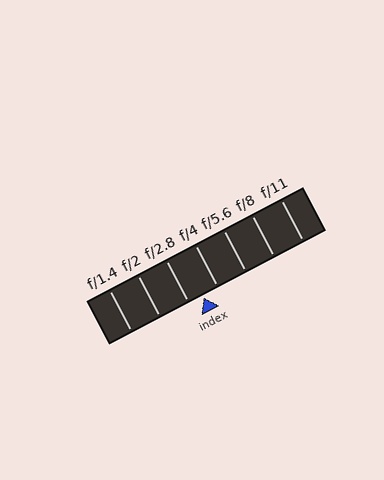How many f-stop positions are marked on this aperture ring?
There are 7 f-stop positions marked.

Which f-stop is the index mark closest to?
The index mark is closest to f/4.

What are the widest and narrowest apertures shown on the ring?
The widest aperture shown is f/1.4 and the narrowest is f/11.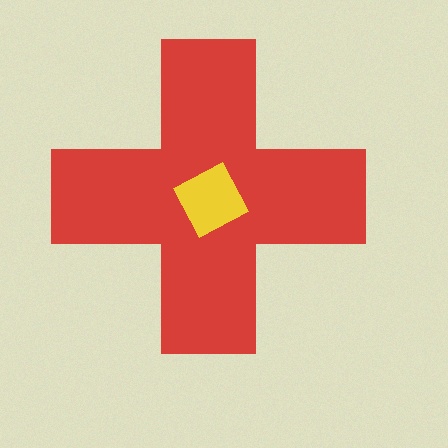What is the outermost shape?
The red cross.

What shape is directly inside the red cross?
The yellow diamond.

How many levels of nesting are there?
2.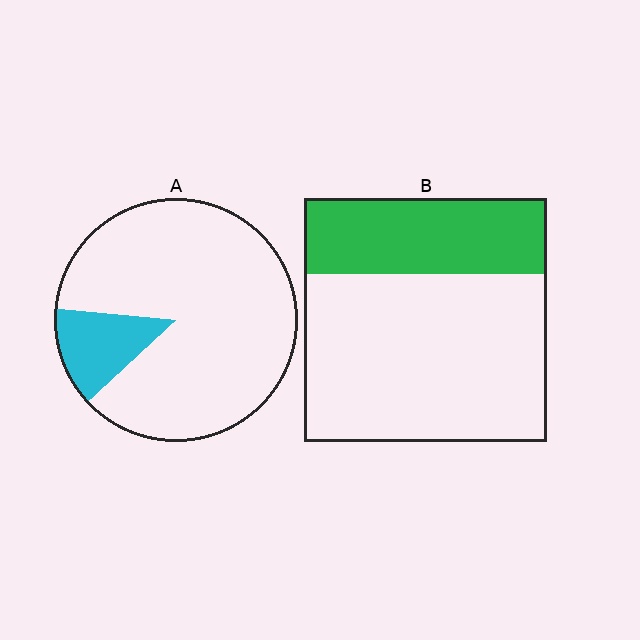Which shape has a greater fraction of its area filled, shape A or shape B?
Shape B.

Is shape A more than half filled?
No.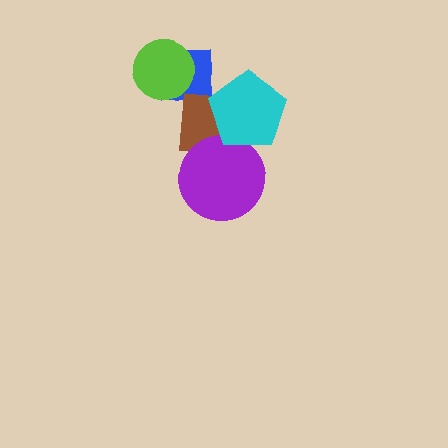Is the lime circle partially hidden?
No, no other shape covers it.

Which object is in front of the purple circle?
The cyan pentagon is in front of the purple circle.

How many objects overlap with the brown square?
3 objects overlap with the brown square.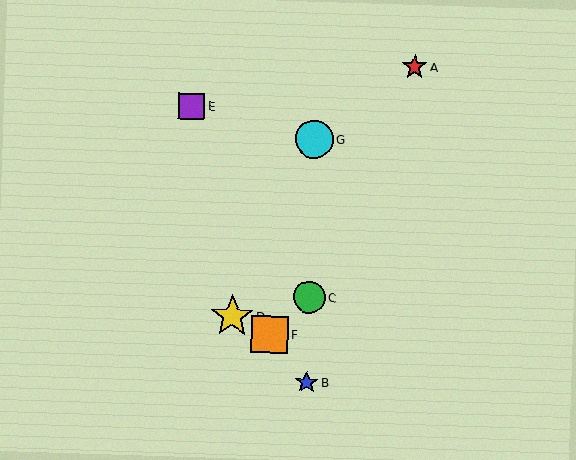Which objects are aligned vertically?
Objects B, C, G are aligned vertically.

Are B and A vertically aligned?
No, B is at x≈306 and A is at x≈415.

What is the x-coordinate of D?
Object D is at x≈232.